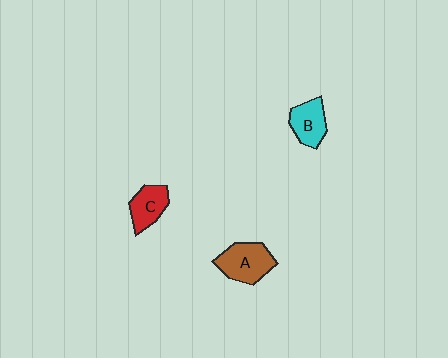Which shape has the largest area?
Shape A (brown).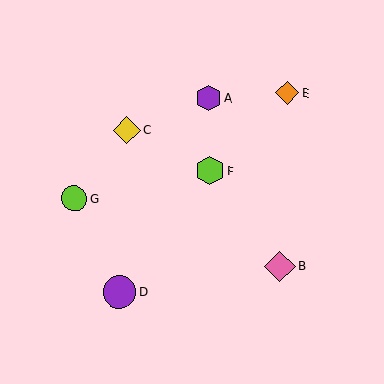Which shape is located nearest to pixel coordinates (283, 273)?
The pink diamond (labeled B) at (280, 267) is nearest to that location.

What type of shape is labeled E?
Shape E is an orange diamond.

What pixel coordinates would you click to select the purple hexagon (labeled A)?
Click at (209, 98) to select the purple hexagon A.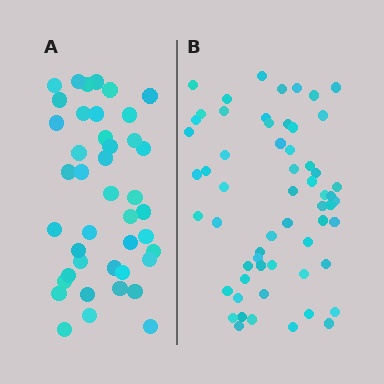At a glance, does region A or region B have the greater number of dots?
Region B (the right region) has more dots.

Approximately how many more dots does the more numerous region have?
Region B has approximately 15 more dots than region A.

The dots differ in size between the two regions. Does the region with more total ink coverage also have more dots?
No. Region A has more total ink coverage because its dots are larger, but region B actually contains more individual dots. Total area can be misleading — the number of items is what matters here.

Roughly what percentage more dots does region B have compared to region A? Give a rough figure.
About 40% more.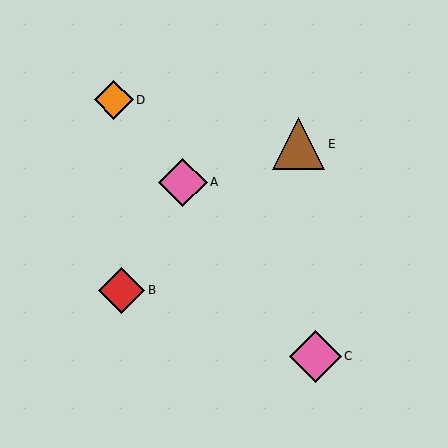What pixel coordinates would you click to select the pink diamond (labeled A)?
Click at (183, 182) to select the pink diamond A.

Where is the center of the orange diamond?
The center of the orange diamond is at (114, 100).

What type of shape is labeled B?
Shape B is a red diamond.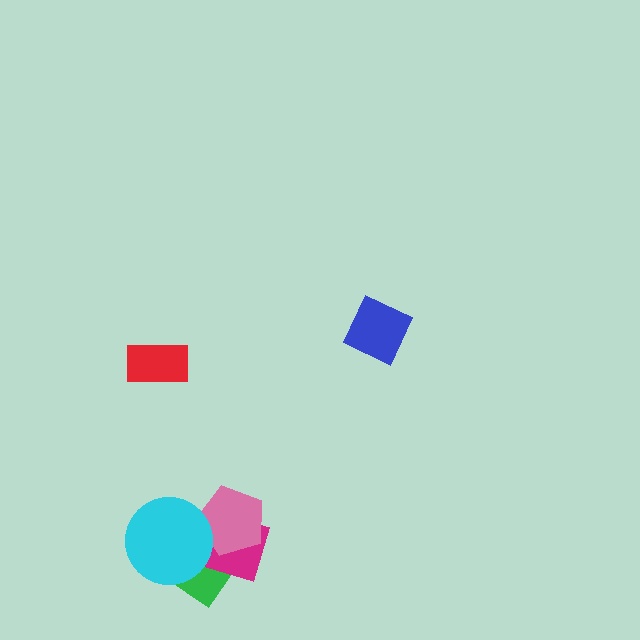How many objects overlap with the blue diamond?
0 objects overlap with the blue diamond.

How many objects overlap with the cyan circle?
2 objects overlap with the cyan circle.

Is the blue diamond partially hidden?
No, no other shape covers it.